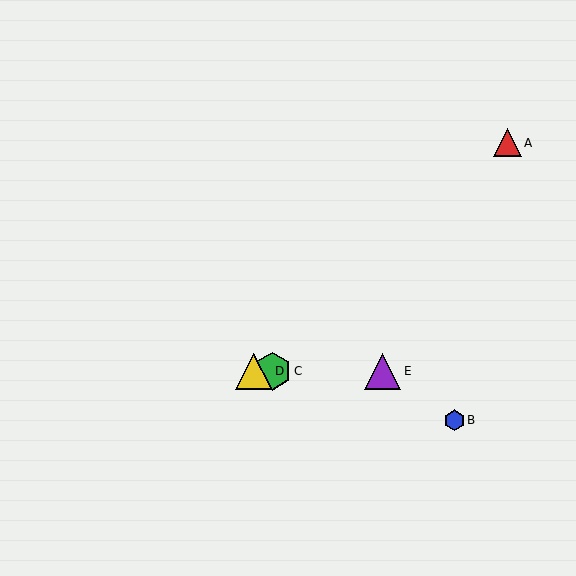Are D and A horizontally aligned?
No, D is at y≈371 and A is at y≈143.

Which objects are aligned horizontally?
Objects C, D, E are aligned horizontally.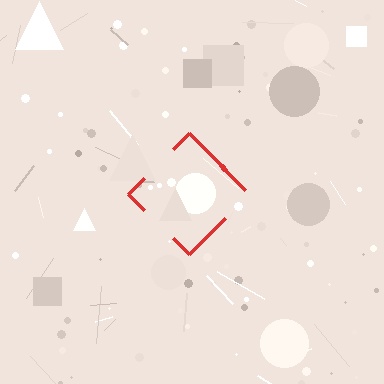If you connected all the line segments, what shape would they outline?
They would outline a diamond.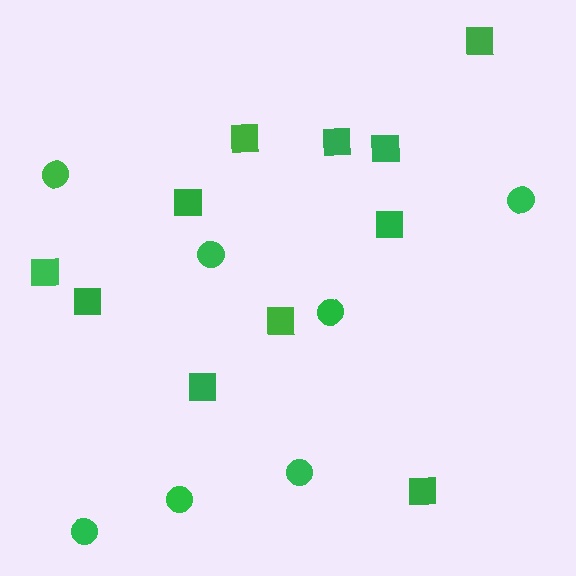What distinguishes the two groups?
There are 2 groups: one group of circles (7) and one group of squares (11).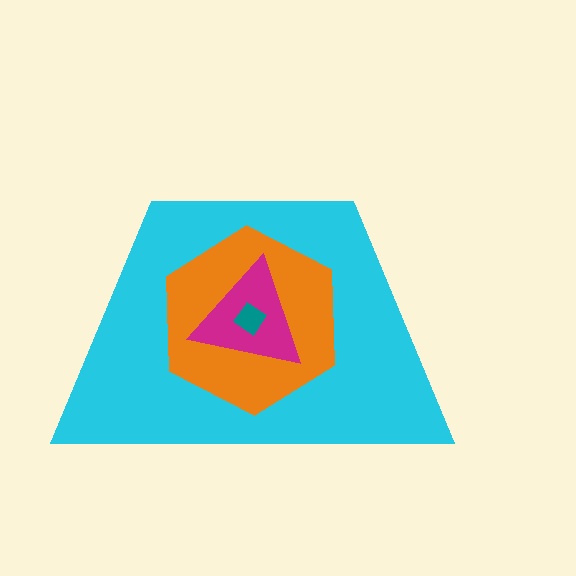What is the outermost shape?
The cyan trapezoid.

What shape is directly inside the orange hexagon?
The magenta triangle.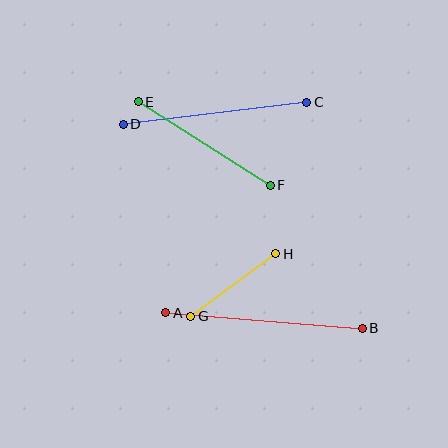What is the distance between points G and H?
The distance is approximately 106 pixels.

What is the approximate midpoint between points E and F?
The midpoint is at approximately (204, 144) pixels.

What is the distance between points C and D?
The distance is approximately 185 pixels.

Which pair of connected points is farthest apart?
Points A and B are farthest apart.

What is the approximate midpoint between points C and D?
The midpoint is at approximately (215, 113) pixels.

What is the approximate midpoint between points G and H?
The midpoint is at approximately (233, 285) pixels.